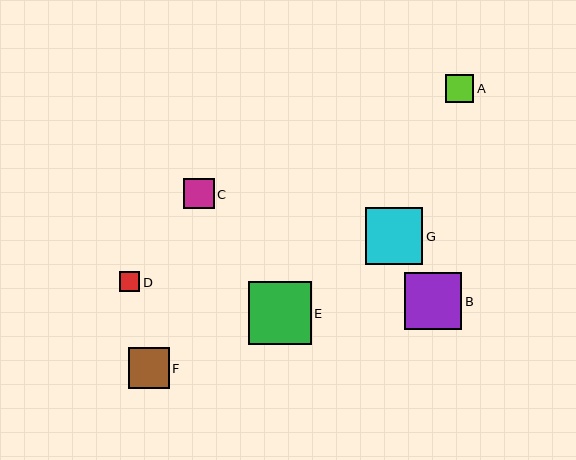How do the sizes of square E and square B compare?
Square E and square B are approximately the same size.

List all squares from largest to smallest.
From largest to smallest: E, G, B, F, C, A, D.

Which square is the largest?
Square E is the largest with a size of approximately 62 pixels.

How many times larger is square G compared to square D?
Square G is approximately 2.8 times the size of square D.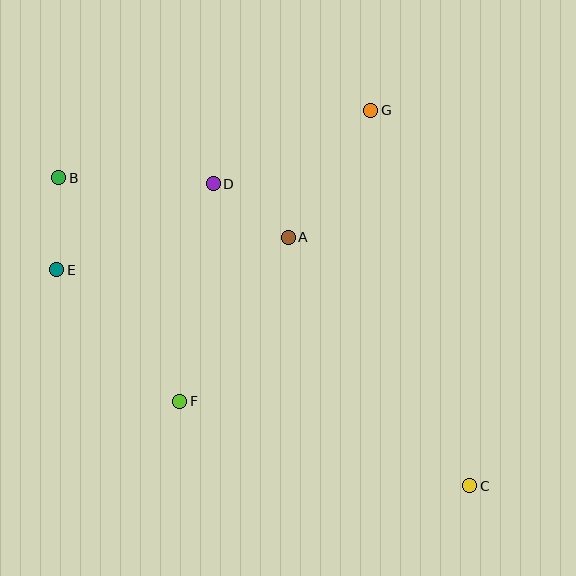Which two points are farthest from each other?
Points B and C are farthest from each other.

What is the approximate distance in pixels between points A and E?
The distance between A and E is approximately 234 pixels.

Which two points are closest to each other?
Points B and E are closest to each other.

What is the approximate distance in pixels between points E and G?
The distance between E and G is approximately 352 pixels.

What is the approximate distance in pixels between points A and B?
The distance between A and B is approximately 237 pixels.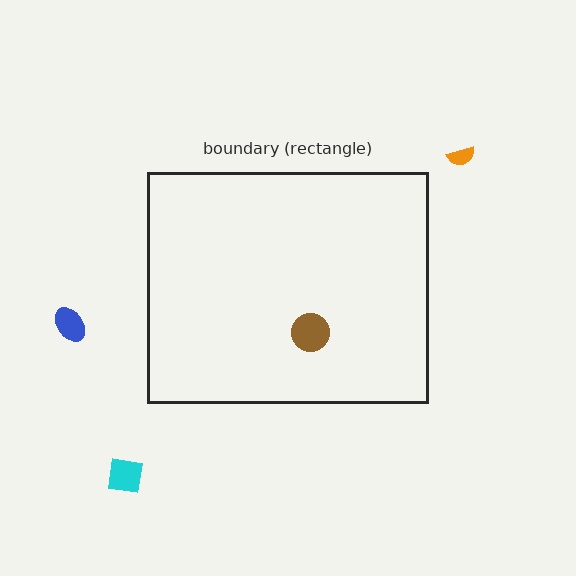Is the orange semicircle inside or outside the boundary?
Outside.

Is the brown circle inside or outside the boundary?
Inside.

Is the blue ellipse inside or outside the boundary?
Outside.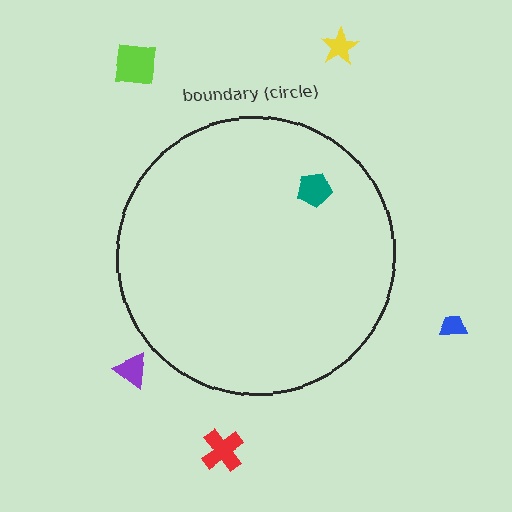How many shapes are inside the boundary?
1 inside, 5 outside.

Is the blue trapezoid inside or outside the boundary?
Outside.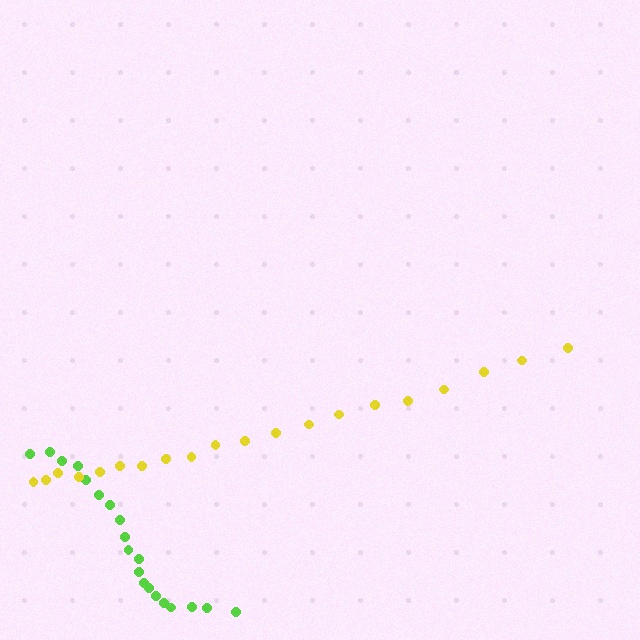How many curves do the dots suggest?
There are 2 distinct paths.